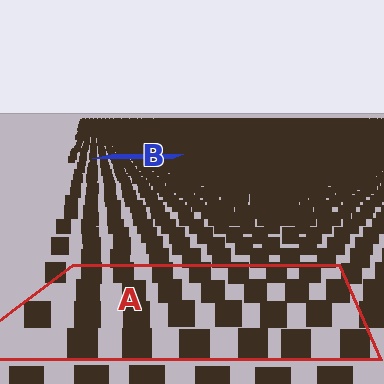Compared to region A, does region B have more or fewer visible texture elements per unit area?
Region B has more texture elements per unit area — they are packed more densely because it is farther away.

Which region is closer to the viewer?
Region A is closer. The texture elements there are larger and more spread out.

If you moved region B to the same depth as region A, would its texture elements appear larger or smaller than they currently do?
They would appear larger. At a closer depth, the same texture elements are projected at a bigger on-screen size.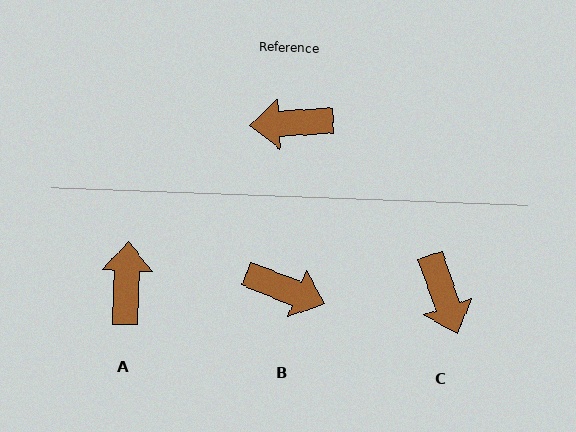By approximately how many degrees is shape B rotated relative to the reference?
Approximately 155 degrees counter-clockwise.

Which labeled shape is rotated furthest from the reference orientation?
B, about 155 degrees away.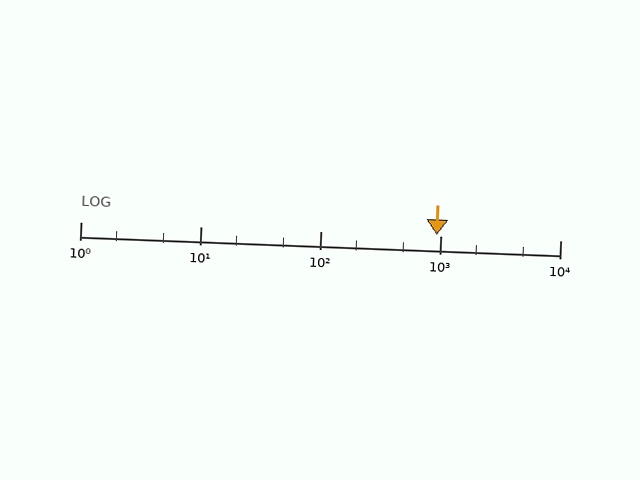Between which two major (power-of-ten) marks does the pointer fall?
The pointer is between 100 and 1000.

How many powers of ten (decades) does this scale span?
The scale spans 4 decades, from 1 to 10000.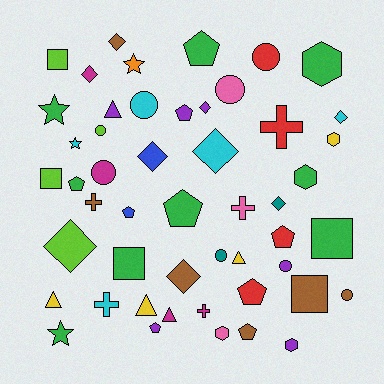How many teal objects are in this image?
There are 2 teal objects.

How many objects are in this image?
There are 50 objects.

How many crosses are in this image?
There are 5 crosses.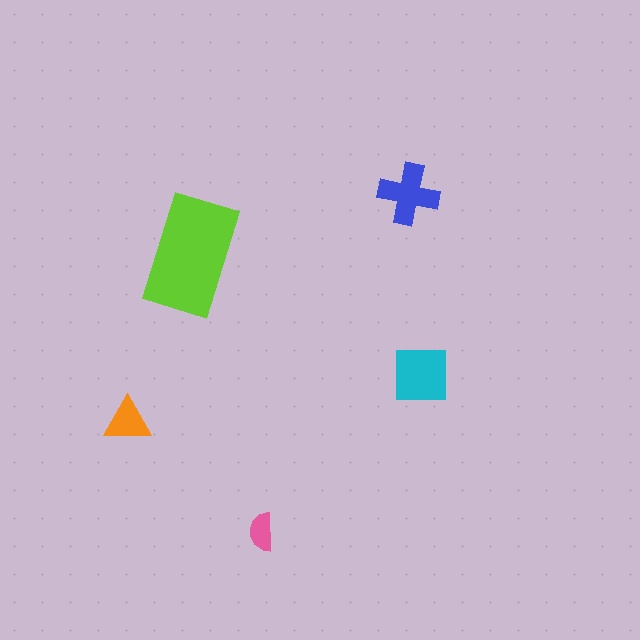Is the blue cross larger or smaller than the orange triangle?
Larger.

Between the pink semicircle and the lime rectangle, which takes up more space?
The lime rectangle.